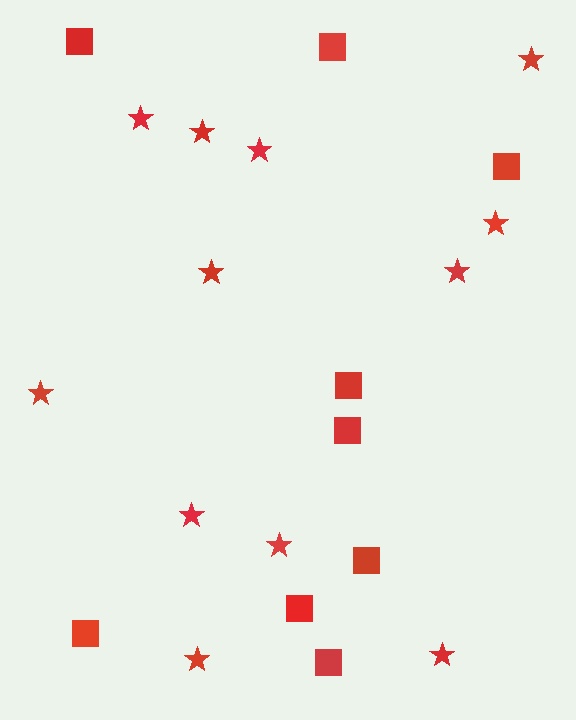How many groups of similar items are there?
There are 2 groups: one group of squares (9) and one group of stars (12).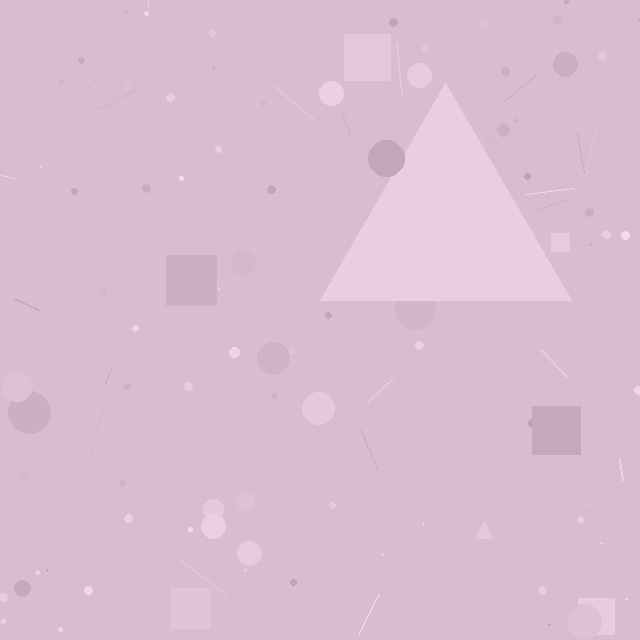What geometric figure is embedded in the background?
A triangle is embedded in the background.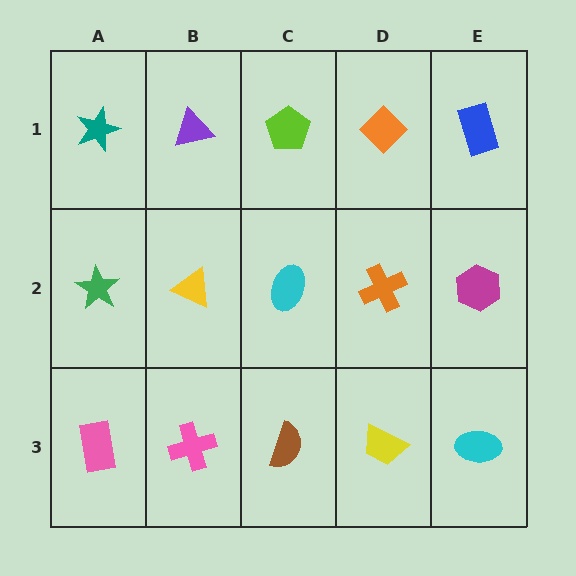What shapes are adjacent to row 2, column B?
A purple triangle (row 1, column B), a pink cross (row 3, column B), a green star (row 2, column A), a cyan ellipse (row 2, column C).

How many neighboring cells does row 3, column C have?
3.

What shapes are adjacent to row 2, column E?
A blue rectangle (row 1, column E), a cyan ellipse (row 3, column E), an orange cross (row 2, column D).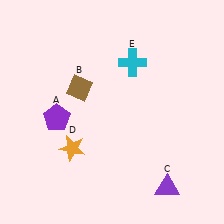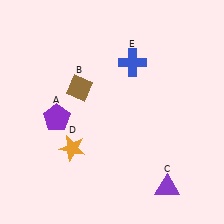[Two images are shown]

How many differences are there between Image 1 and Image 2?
There is 1 difference between the two images.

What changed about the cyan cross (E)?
In Image 1, E is cyan. In Image 2, it changed to blue.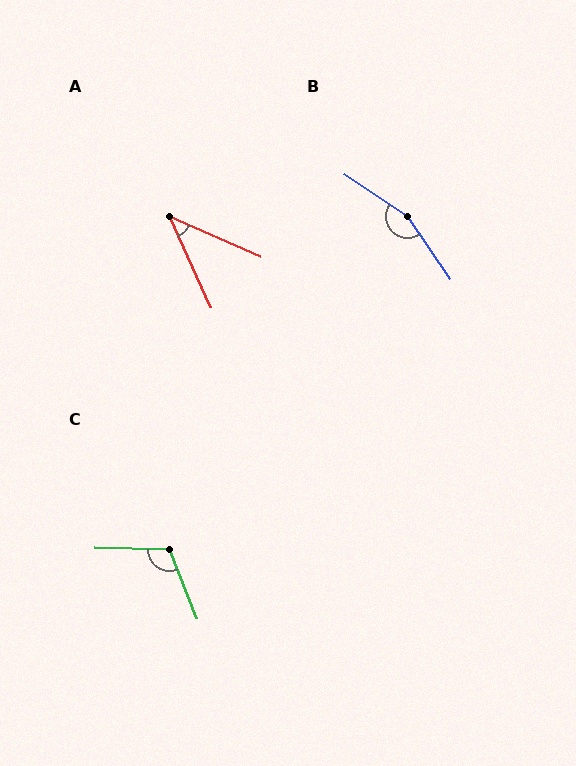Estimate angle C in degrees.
Approximately 113 degrees.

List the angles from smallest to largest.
A (42°), C (113°), B (158°).